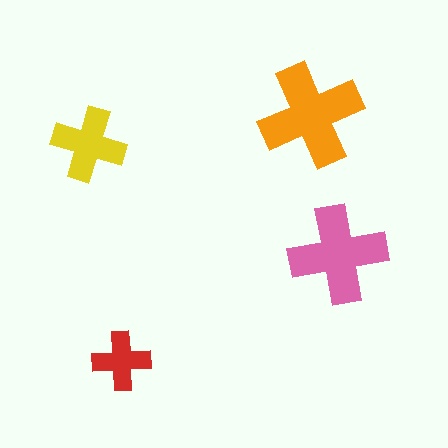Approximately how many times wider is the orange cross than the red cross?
About 2 times wider.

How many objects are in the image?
There are 4 objects in the image.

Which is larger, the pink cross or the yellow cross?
The pink one.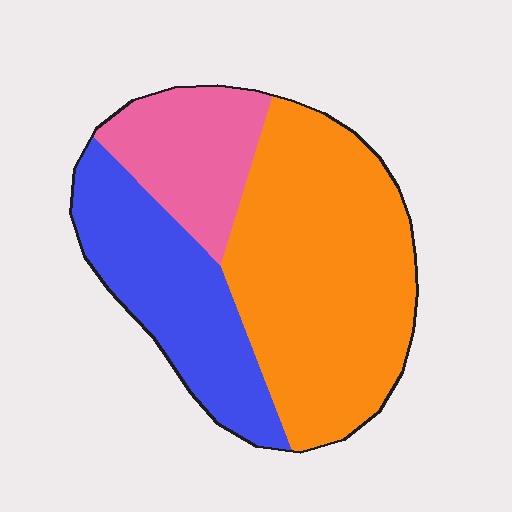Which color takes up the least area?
Pink, at roughly 20%.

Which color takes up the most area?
Orange, at roughly 50%.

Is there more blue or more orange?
Orange.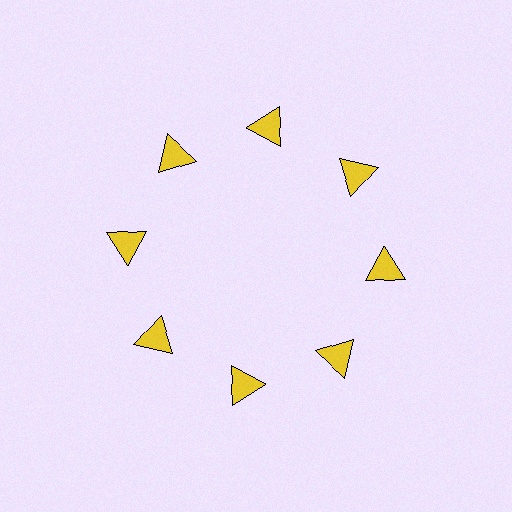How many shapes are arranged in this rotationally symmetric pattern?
There are 8 shapes, arranged in 8 groups of 1.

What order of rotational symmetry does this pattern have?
This pattern has 8-fold rotational symmetry.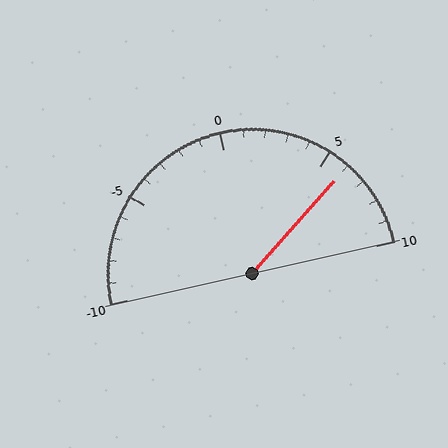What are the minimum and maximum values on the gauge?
The gauge ranges from -10 to 10.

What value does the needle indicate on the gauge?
The needle indicates approximately 6.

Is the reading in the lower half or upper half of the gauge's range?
The reading is in the upper half of the range (-10 to 10).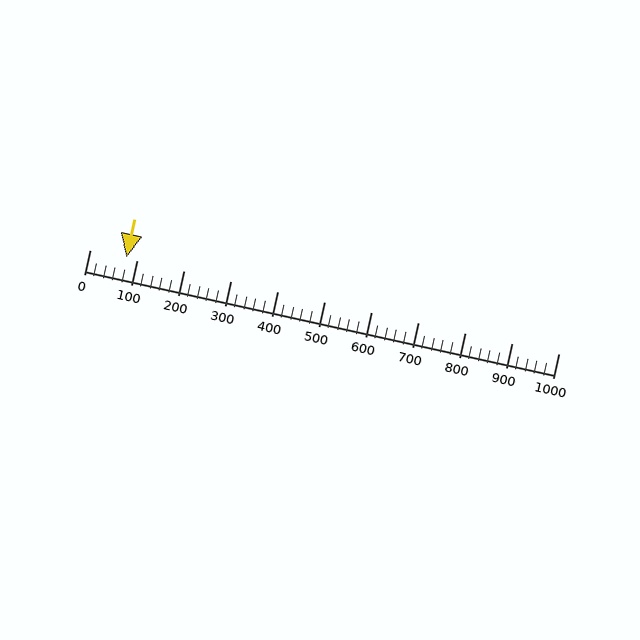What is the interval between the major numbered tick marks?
The major tick marks are spaced 100 units apart.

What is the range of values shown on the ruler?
The ruler shows values from 0 to 1000.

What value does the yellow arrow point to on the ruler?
The yellow arrow points to approximately 78.